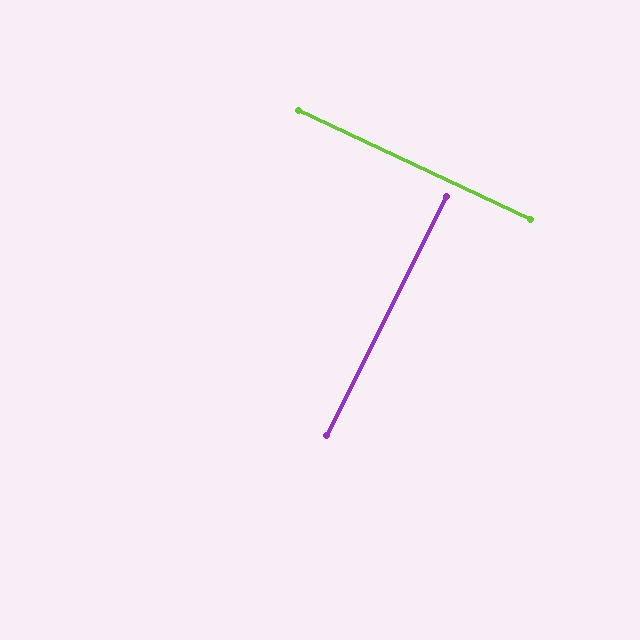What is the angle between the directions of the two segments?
Approximately 88 degrees.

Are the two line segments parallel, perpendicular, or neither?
Perpendicular — they meet at approximately 88°.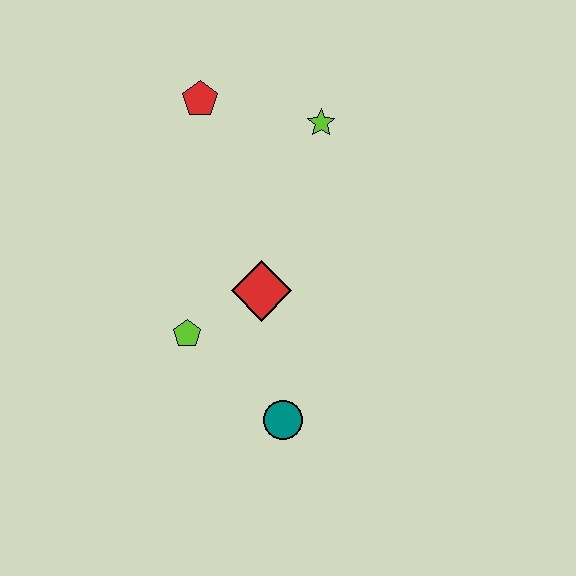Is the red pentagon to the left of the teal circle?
Yes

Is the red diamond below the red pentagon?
Yes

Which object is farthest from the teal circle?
The red pentagon is farthest from the teal circle.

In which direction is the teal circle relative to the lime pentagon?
The teal circle is to the right of the lime pentagon.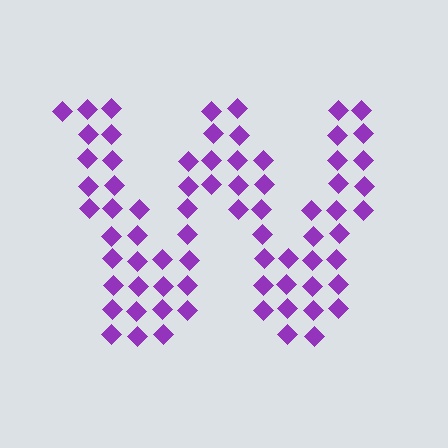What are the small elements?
The small elements are diamonds.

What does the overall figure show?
The overall figure shows the letter W.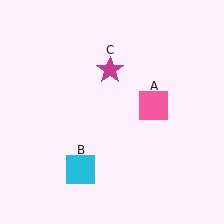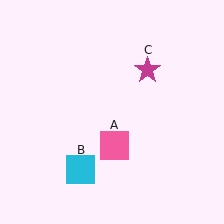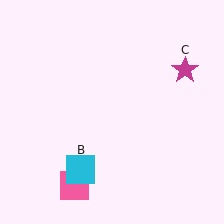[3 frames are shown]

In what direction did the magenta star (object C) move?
The magenta star (object C) moved right.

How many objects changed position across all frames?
2 objects changed position: pink square (object A), magenta star (object C).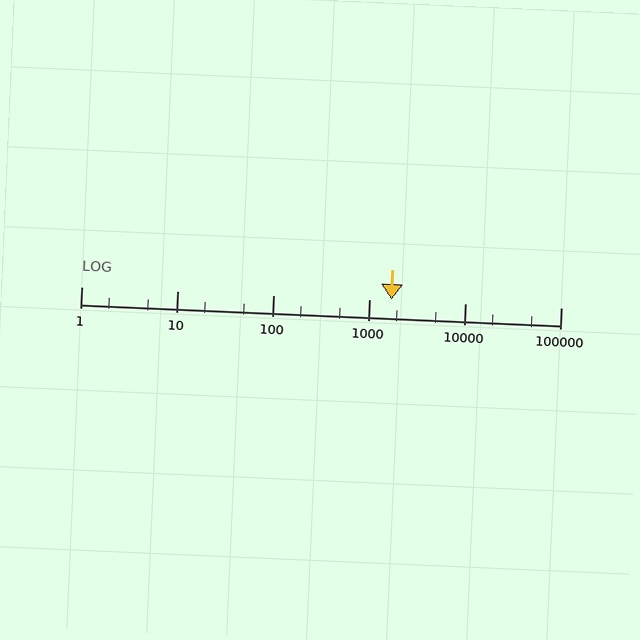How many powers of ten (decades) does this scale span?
The scale spans 5 decades, from 1 to 100000.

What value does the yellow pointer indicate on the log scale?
The pointer indicates approximately 1700.